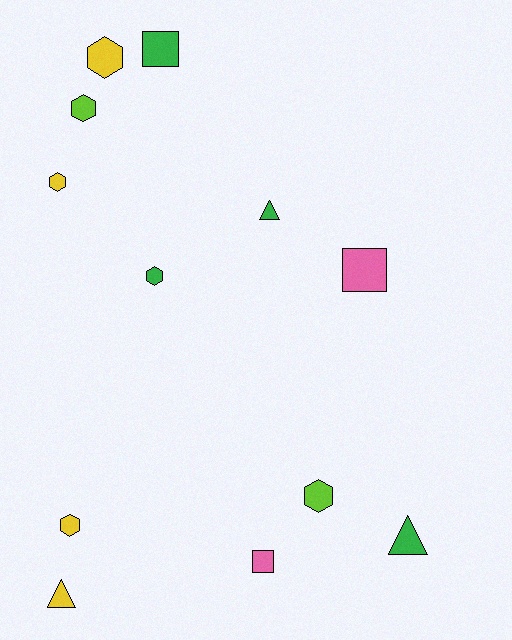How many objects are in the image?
There are 12 objects.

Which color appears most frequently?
Yellow, with 4 objects.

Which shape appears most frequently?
Hexagon, with 6 objects.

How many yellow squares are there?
There are no yellow squares.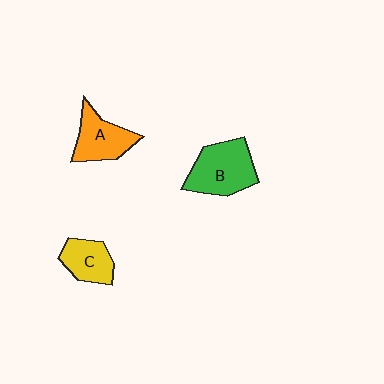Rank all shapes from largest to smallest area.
From largest to smallest: B (green), A (orange), C (yellow).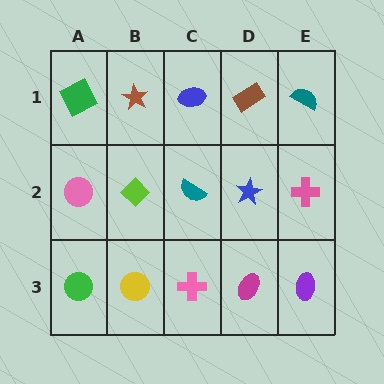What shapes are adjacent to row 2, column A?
A green square (row 1, column A), a green circle (row 3, column A), a lime diamond (row 2, column B).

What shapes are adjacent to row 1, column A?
A pink circle (row 2, column A), a brown star (row 1, column B).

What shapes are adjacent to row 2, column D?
A brown rectangle (row 1, column D), a magenta ellipse (row 3, column D), a teal semicircle (row 2, column C), a pink cross (row 2, column E).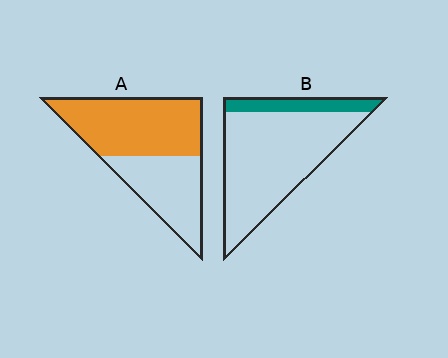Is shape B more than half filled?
No.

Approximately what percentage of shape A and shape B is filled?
A is approximately 60% and B is approximately 15%.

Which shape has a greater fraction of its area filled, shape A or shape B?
Shape A.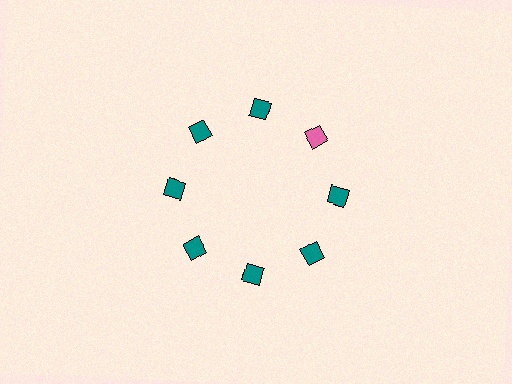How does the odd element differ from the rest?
It has a different color: pink instead of teal.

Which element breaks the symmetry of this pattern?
The pink diamond at roughly the 2 o'clock position breaks the symmetry. All other shapes are teal diamonds.